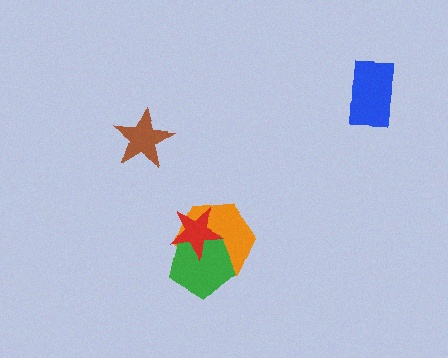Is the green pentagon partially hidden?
Yes, it is partially covered by another shape.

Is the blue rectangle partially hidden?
No, no other shape covers it.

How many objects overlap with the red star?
2 objects overlap with the red star.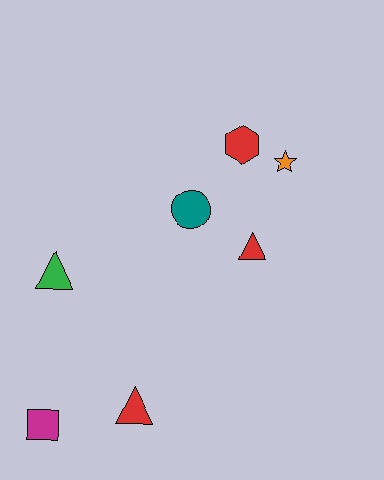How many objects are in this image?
There are 7 objects.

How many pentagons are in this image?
There are no pentagons.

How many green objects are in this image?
There is 1 green object.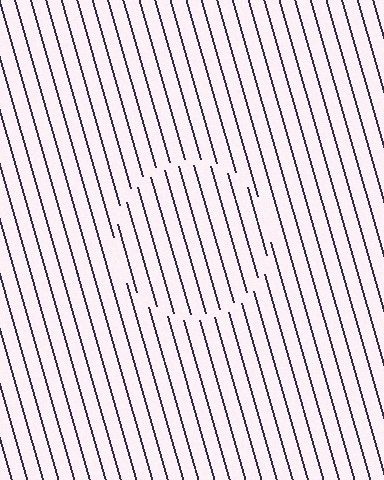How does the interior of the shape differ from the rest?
The interior of the shape contains the same grating, shifted by half a period — the contour is defined by the phase discontinuity where line-ends from the inner and outer gratings abut.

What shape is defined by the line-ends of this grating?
An illusory circle. The interior of the shape contains the same grating, shifted by half a period — the contour is defined by the phase discontinuity where line-ends from the inner and outer gratings abut.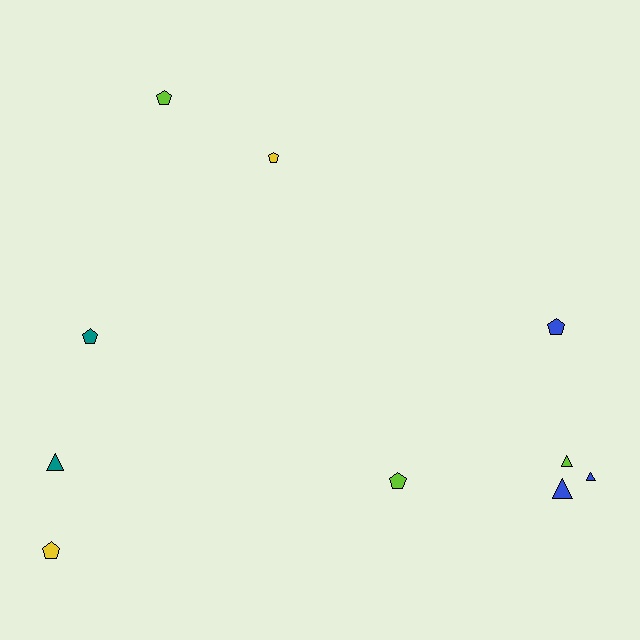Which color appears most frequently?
Blue, with 3 objects.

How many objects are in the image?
There are 10 objects.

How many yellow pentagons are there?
There are 2 yellow pentagons.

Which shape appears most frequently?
Pentagon, with 6 objects.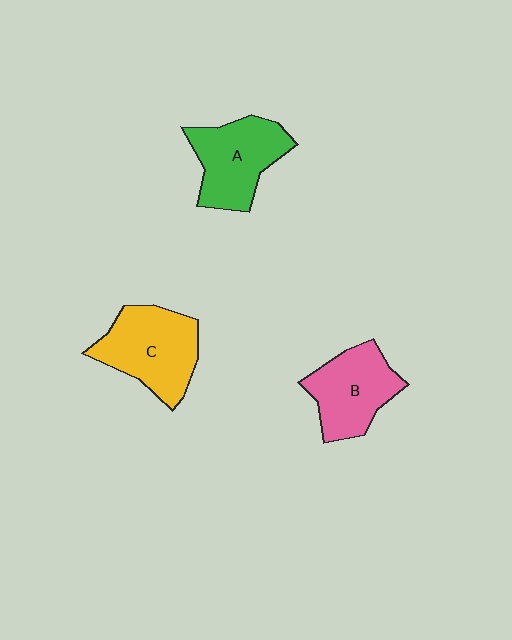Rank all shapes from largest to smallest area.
From largest to smallest: C (yellow), A (green), B (pink).